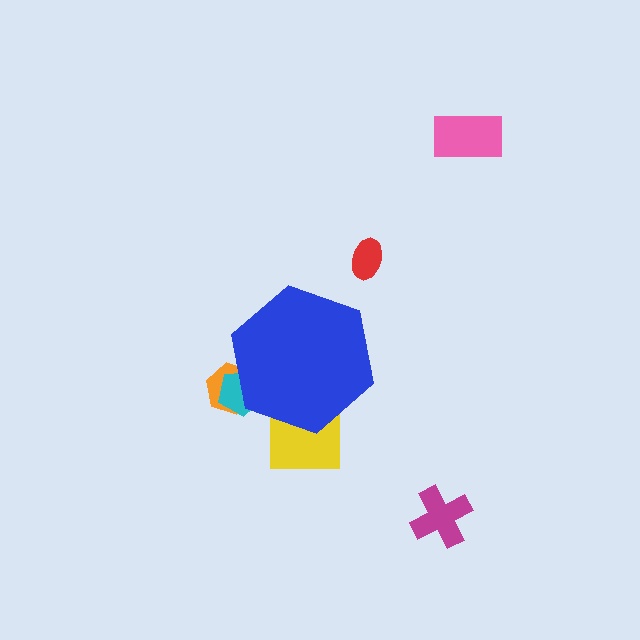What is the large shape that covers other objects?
A blue hexagon.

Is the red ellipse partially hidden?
No, the red ellipse is fully visible.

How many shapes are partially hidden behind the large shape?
3 shapes are partially hidden.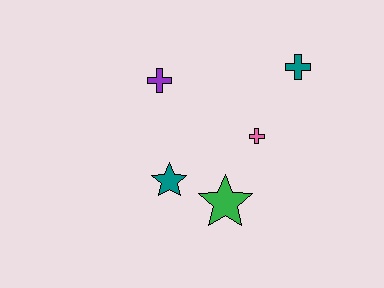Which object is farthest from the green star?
The teal cross is farthest from the green star.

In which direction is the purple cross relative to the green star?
The purple cross is above the green star.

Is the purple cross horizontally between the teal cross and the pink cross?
No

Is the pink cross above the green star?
Yes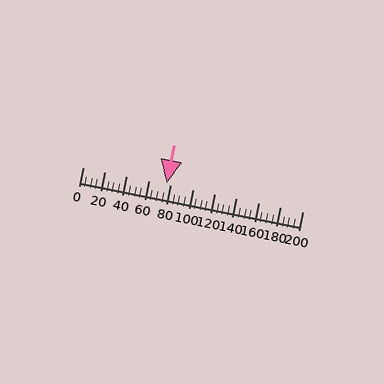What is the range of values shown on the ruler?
The ruler shows values from 0 to 200.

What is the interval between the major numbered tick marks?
The major tick marks are spaced 20 units apart.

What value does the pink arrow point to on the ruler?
The pink arrow points to approximately 76.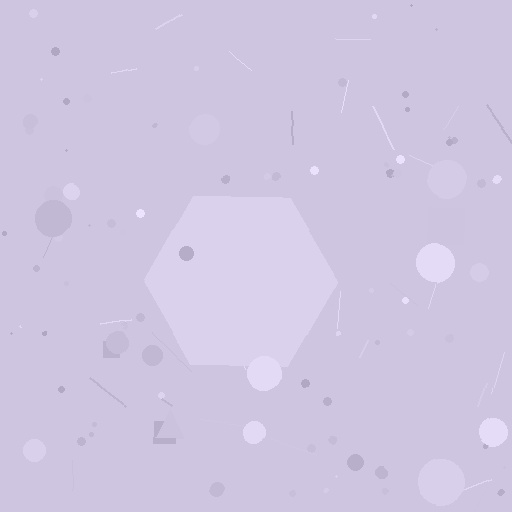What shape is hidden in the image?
A hexagon is hidden in the image.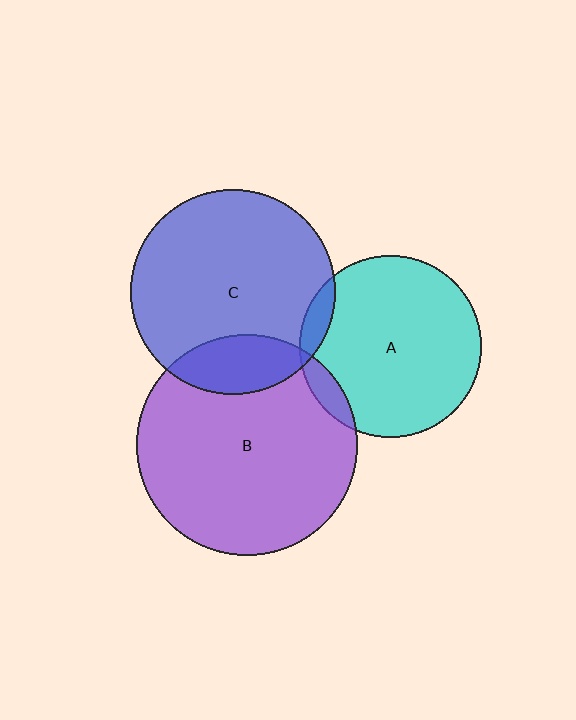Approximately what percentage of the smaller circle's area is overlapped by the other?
Approximately 20%.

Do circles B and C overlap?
Yes.